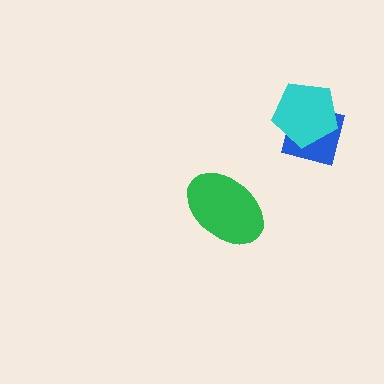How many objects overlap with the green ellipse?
0 objects overlap with the green ellipse.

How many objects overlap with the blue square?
1 object overlaps with the blue square.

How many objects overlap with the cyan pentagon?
1 object overlaps with the cyan pentagon.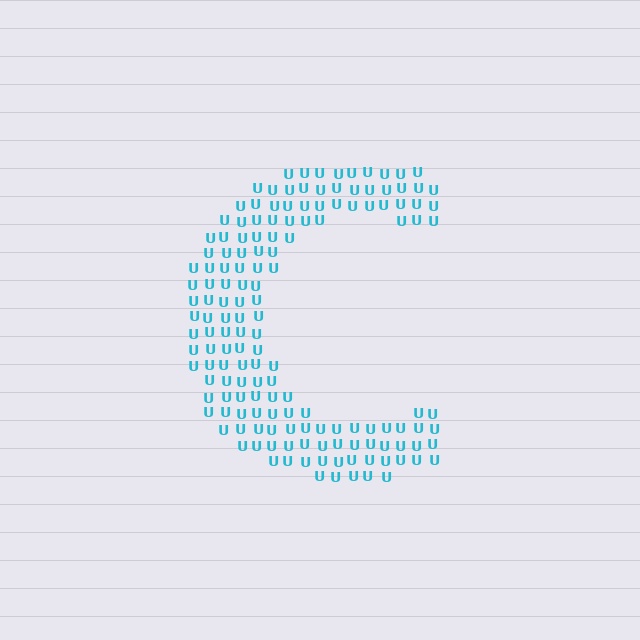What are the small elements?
The small elements are letter U's.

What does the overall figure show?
The overall figure shows the letter C.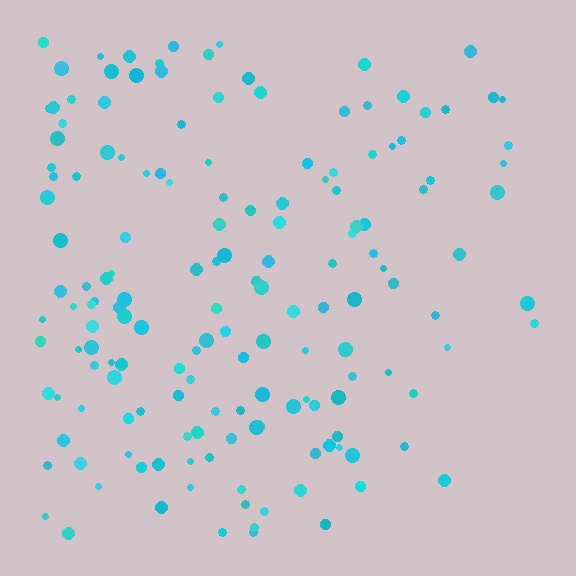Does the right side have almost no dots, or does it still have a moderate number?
Still a moderate number, just noticeably fewer than the left.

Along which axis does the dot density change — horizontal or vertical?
Horizontal.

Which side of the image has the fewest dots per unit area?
The right.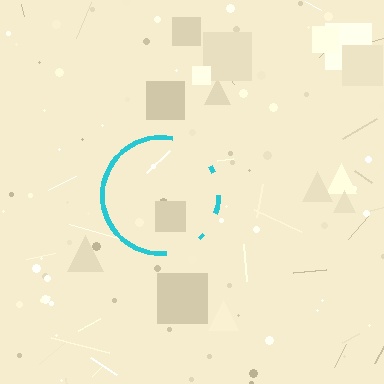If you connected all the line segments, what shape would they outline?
They would outline a circle.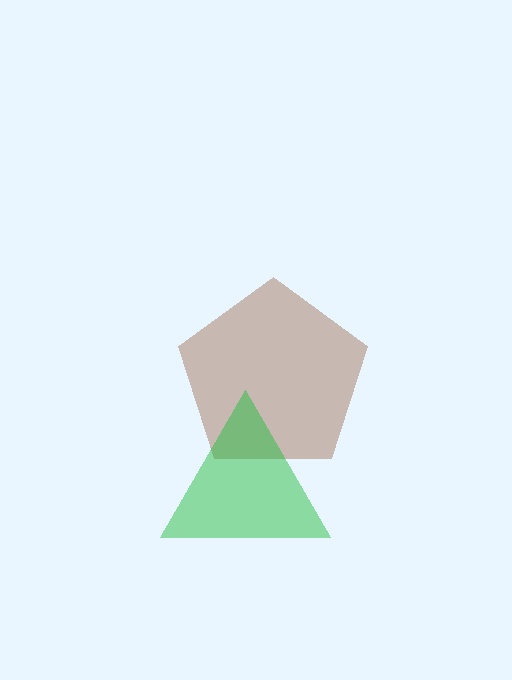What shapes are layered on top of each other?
The layered shapes are: a brown pentagon, a green triangle.